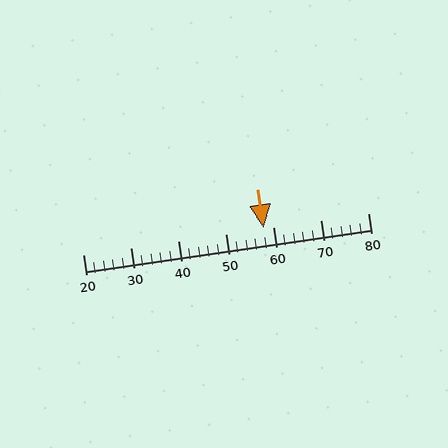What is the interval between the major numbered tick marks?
The major tick marks are spaced 10 units apart.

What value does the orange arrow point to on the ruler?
The orange arrow points to approximately 58.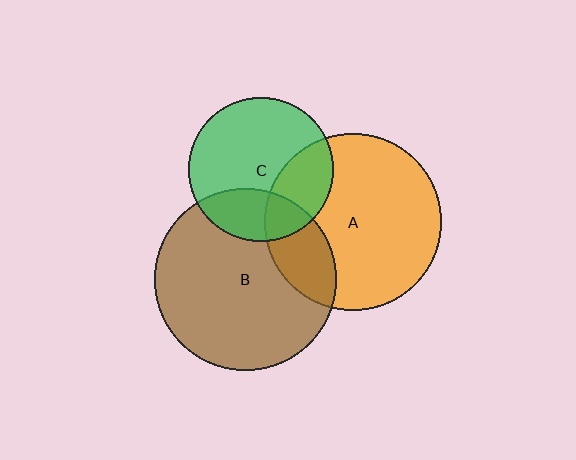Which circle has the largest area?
Circle B (brown).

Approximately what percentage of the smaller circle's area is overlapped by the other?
Approximately 20%.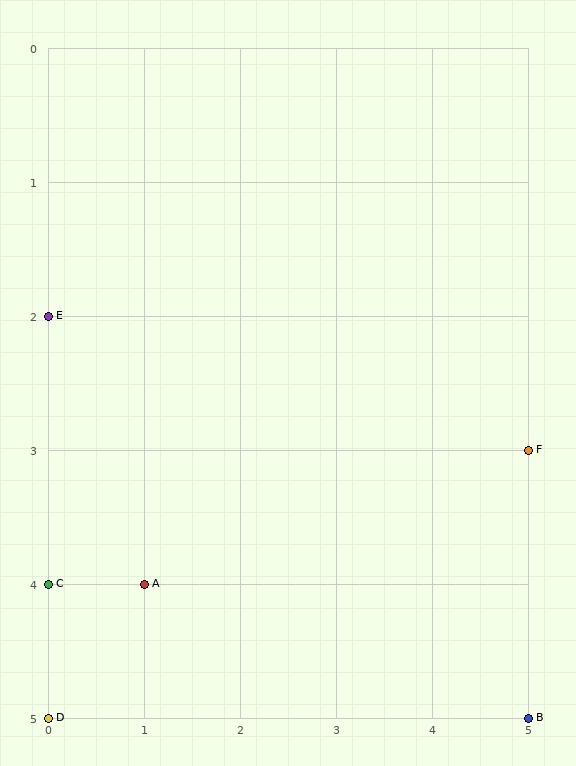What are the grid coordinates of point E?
Point E is at grid coordinates (0, 2).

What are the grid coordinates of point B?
Point B is at grid coordinates (5, 5).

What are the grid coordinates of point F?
Point F is at grid coordinates (5, 3).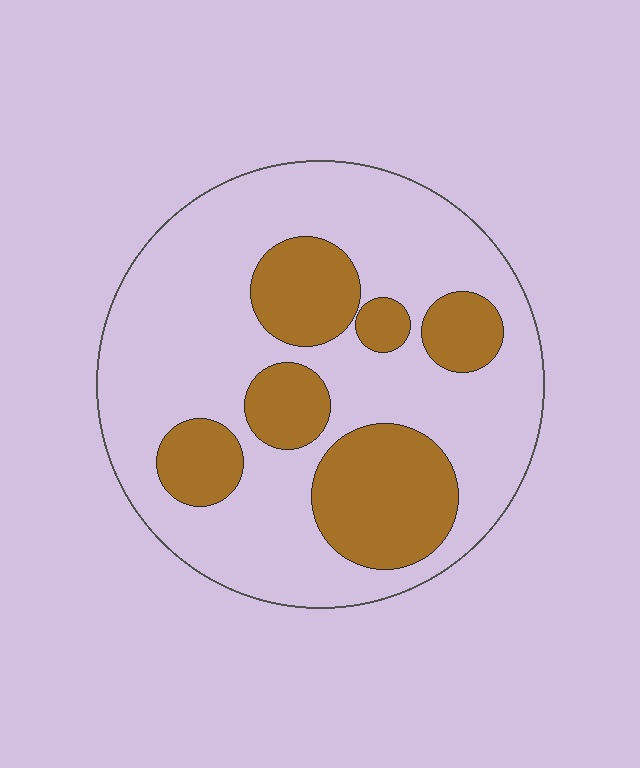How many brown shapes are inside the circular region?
6.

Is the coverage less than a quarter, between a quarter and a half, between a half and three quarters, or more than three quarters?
Between a quarter and a half.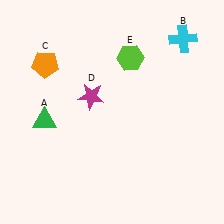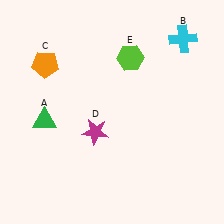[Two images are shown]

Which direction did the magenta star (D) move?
The magenta star (D) moved down.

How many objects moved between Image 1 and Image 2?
1 object moved between the two images.